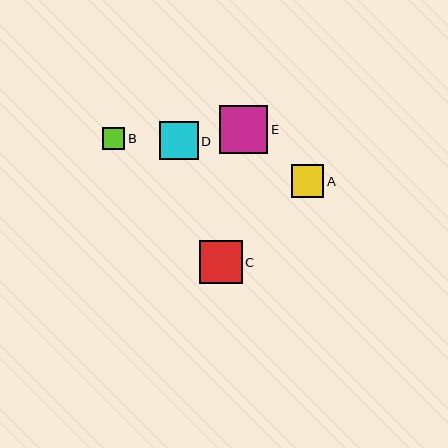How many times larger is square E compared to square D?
Square E is approximately 1.3 times the size of square D.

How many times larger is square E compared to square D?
Square E is approximately 1.3 times the size of square D.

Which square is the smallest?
Square B is the smallest with a size of approximately 22 pixels.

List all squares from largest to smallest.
From largest to smallest: E, C, D, A, B.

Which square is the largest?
Square E is the largest with a size of approximately 48 pixels.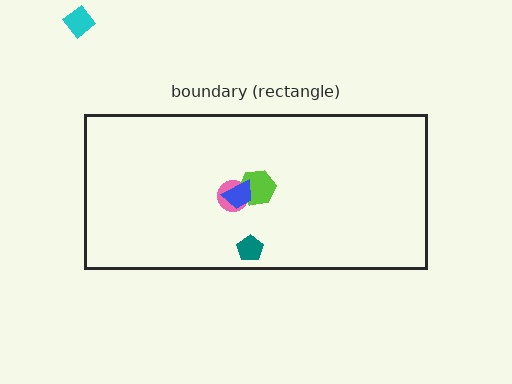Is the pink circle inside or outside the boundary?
Inside.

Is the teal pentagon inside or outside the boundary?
Inside.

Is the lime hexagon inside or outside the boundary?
Inside.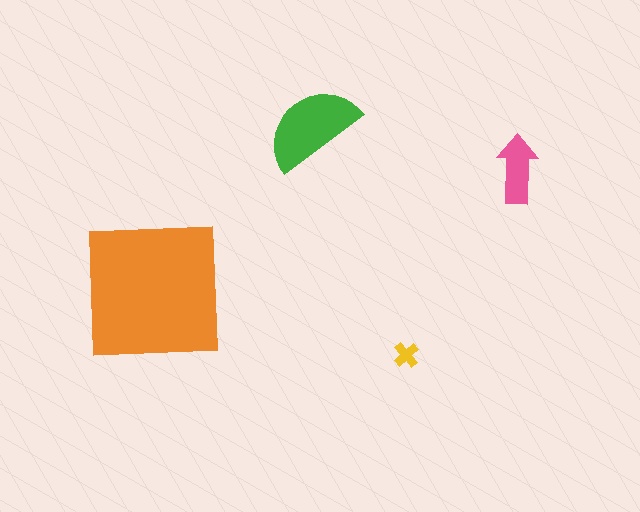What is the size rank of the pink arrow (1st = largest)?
3rd.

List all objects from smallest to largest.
The yellow cross, the pink arrow, the green semicircle, the orange square.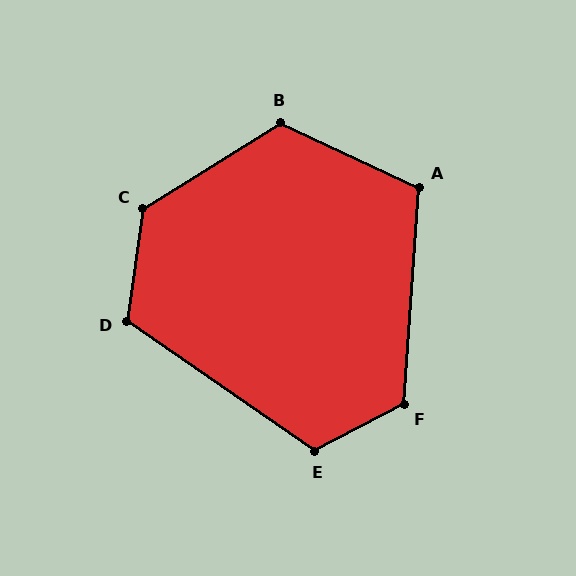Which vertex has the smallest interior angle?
A, at approximately 111 degrees.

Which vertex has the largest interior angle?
C, at approximately 130 degrees.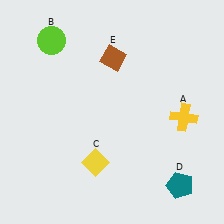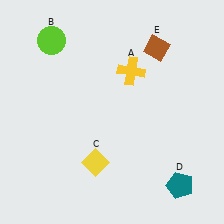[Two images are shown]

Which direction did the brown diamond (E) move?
The brown diamond (E) moved right.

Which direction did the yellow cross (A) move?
The yellow cross (A) moved left.